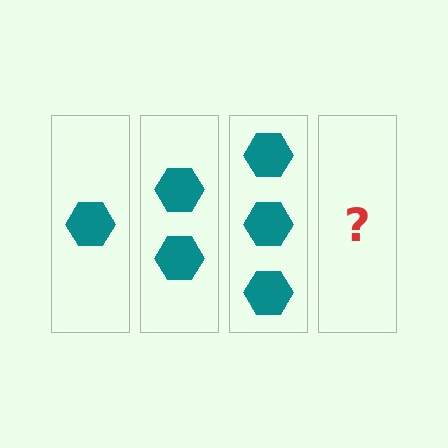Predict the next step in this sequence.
The next step is 4 hexagons.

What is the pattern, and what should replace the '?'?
The pattern is that each step adds one more hexagon. The '?' should be 4 hexagons.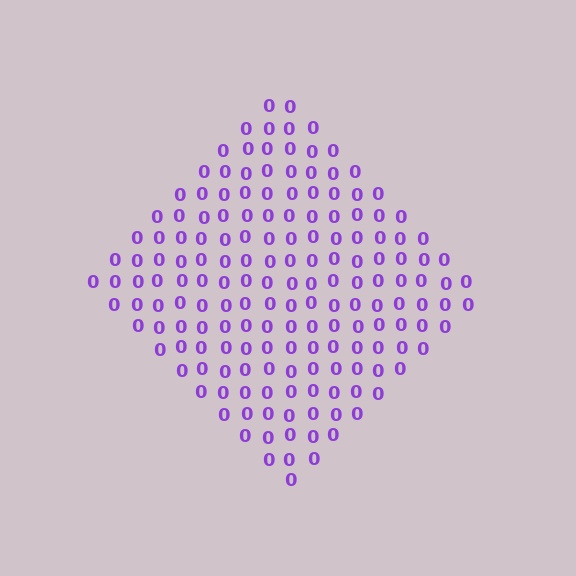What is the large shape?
The large shape is a diamond.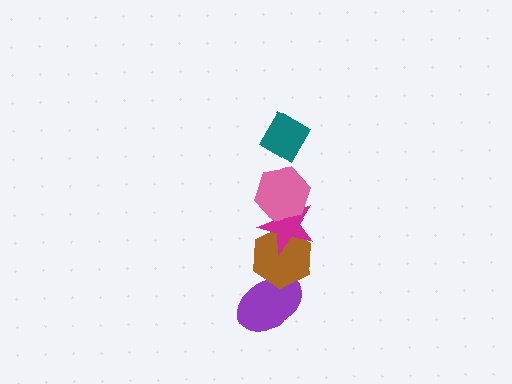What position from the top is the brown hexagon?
The brown hexagon is 4th from the top.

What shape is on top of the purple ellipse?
The brown hexagon is on top of the purple ellipse.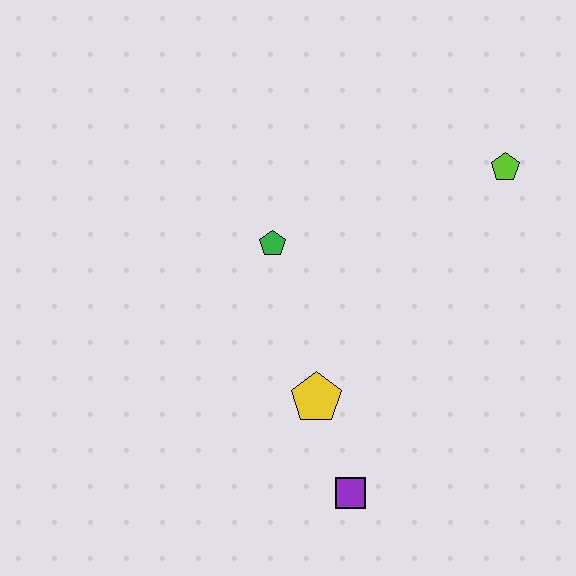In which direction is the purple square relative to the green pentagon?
The purple square is below the green pentagon.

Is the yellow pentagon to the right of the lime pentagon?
No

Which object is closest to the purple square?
The yellow pentagon is closest to the purple square.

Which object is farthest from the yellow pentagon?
The lime pentagon is farthest from the yellow pentagon.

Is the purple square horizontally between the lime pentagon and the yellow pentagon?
Yes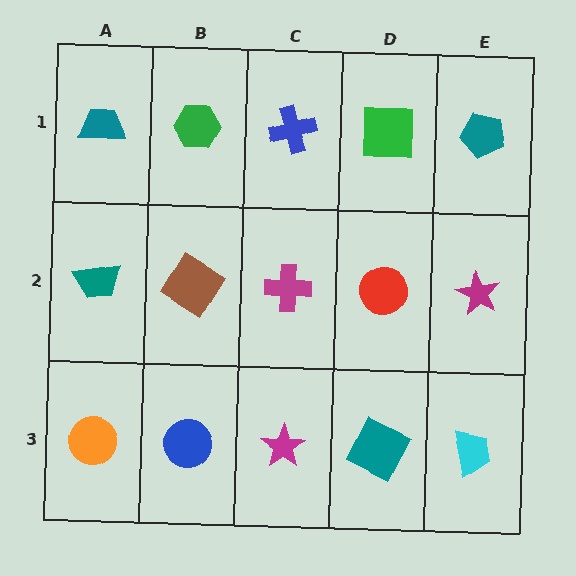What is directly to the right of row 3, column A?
A blue circle.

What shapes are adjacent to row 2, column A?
A teal trapezoid (row 1, column A), an orange circle (row 3, column A), a brown diamond (row 2, column B).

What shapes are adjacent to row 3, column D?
A red circle (row 2, column D), a magenta star (row 3, column C), a cyan trapezoid (row 3, column E).